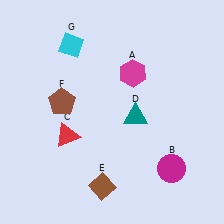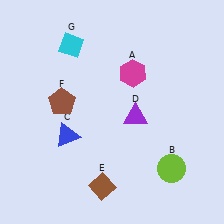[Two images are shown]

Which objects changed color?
B changed from magenta to lime. C changed from red to blue. D changed from teal to purple.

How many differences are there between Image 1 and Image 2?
There are 3 differences between the two images.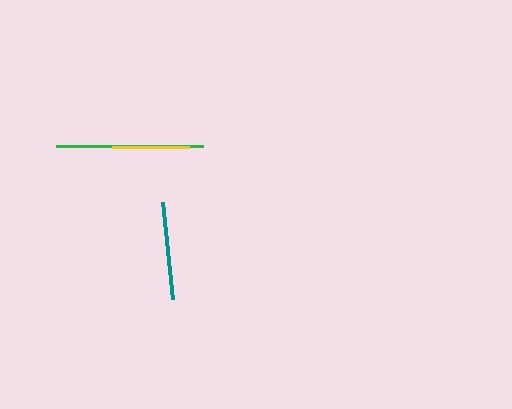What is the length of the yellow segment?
The yellow segment is approximately 78 pixels long.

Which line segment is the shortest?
The yellow line is the shortest at approximately 78 pixels.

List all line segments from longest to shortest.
From longest to shortest: green, teal, yellow.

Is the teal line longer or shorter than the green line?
The green line is longer than the teal line.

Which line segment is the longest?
The green line is the longest at approximately 147 pixels.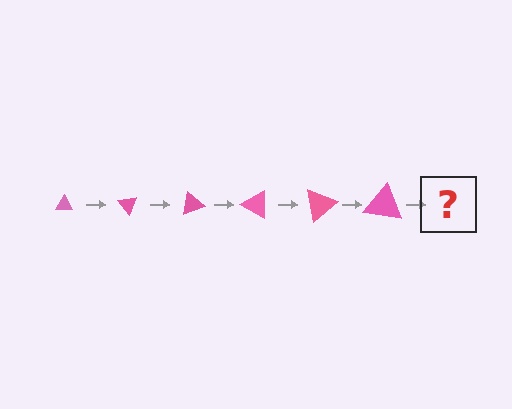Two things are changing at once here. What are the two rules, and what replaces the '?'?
The two rules are that the triangle grows larger each step and it rotates 50 degrees each step. The '?' should be a triangle, larger than the previous one and rotated 300 degrees from the start.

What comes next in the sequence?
The next element should be a triangle, larger than the previous one and rotated 300 degrees from the start.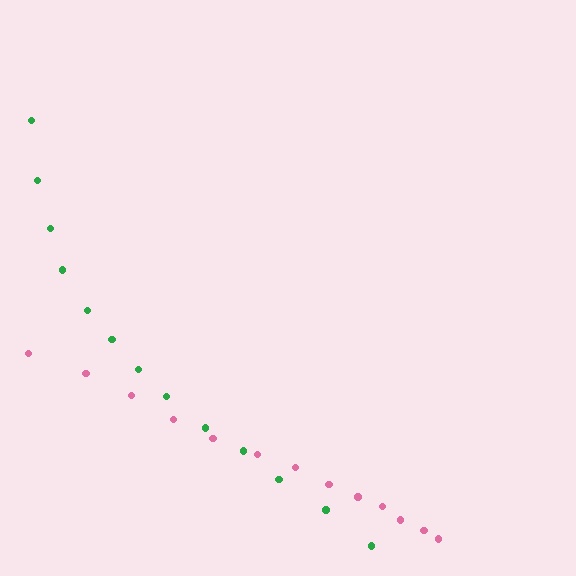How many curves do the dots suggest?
There are 2 distinct paths.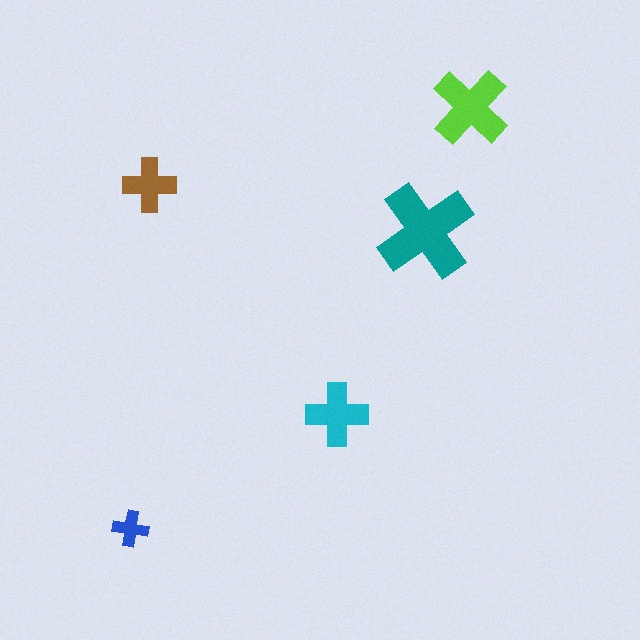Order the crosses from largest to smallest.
the teal one, the lime one, the cyan one, the brown one, the blue one.